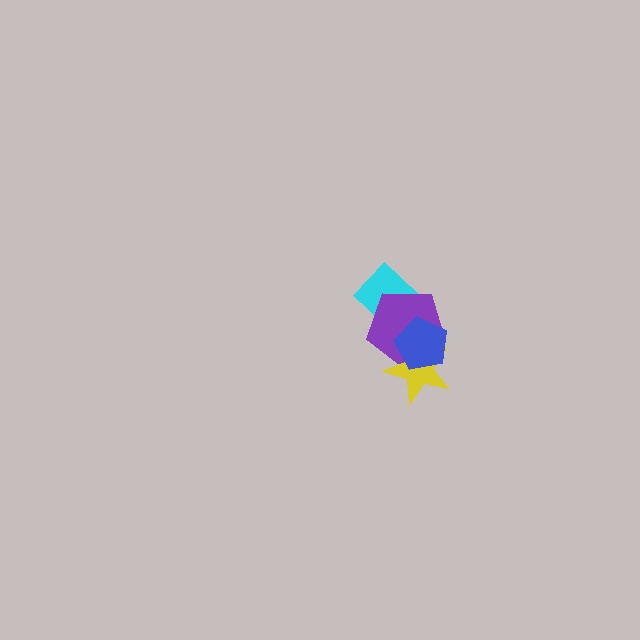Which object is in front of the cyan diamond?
The purple pentagon is in front of the cyan diamond.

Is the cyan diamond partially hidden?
Yes, it is partially covered by another shape.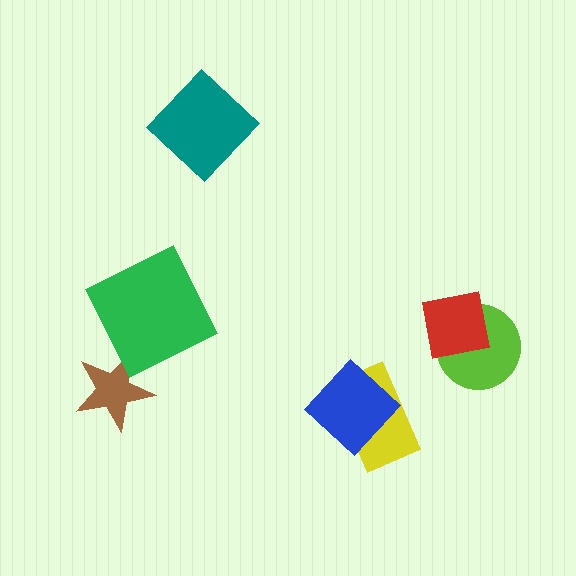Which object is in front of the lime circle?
The red square is in front of the lime circle.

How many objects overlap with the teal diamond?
0 objects overlap with the teal diamond.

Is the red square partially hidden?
No, no other shape covers it.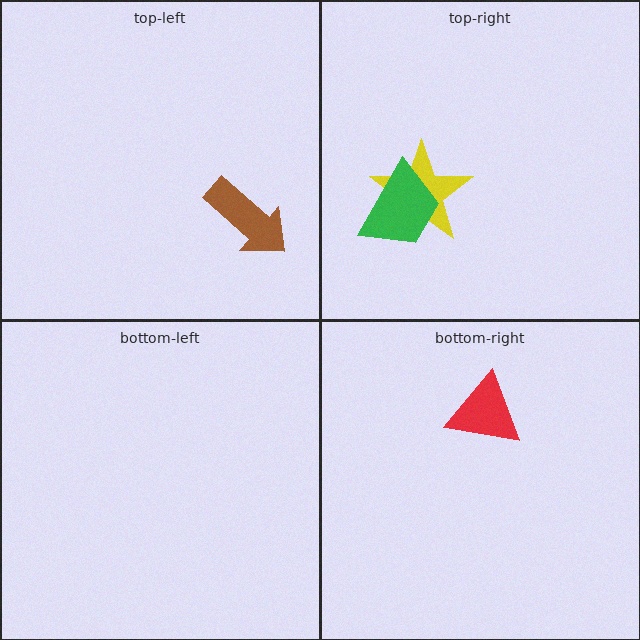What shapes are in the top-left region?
The brown arrow.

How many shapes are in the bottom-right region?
1.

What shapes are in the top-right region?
The yellow star, the green trapezoid.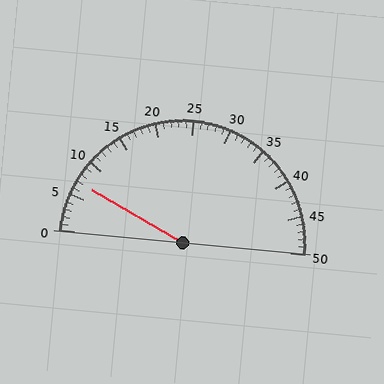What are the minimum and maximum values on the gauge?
The gauge ranges from 0 to 50.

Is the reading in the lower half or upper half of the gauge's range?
The reading is in the lower half of the range (0 to 50).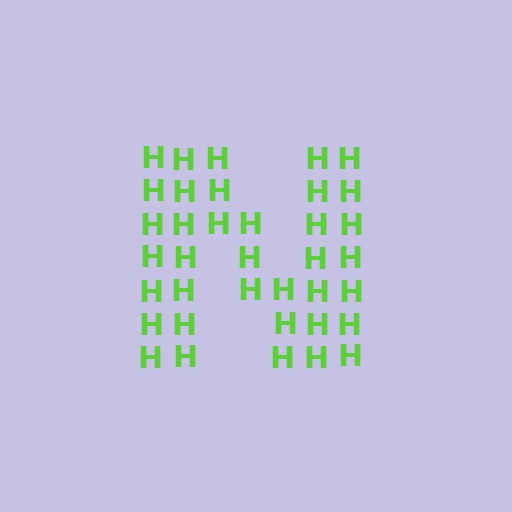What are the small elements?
The small elements are letter H's.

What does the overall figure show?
The overall figure shows the letter N.